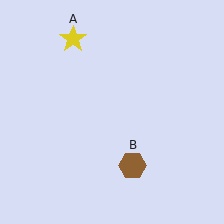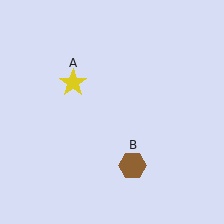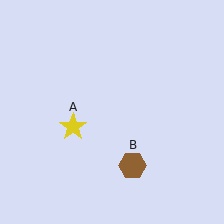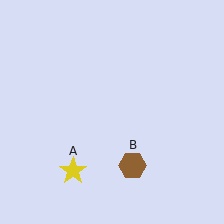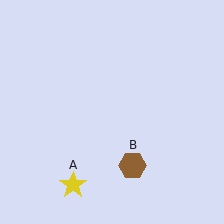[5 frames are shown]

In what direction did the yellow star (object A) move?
The yellow star (object A) moved down.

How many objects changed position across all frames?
1 object changed position: yellow star (object A).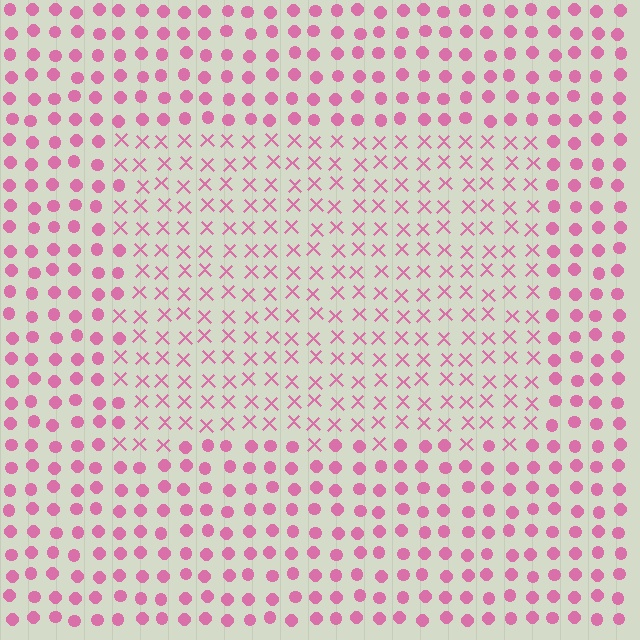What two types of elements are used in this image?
The image uses X marks inside the rectangle region and circles outside it.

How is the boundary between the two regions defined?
The boundary is defined by a change in element shape: X marks inside vs. circles outside. All elements share the same color and spacing.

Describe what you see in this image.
The image is filled with small pink elements arranged in a uniform grid. A rectangle-shaped region contains X marks, while the surrounding area contains circles. The boundary is defined purely by the change in element shape.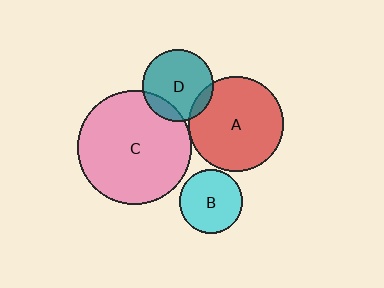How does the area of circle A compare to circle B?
Approximately 2.2 times.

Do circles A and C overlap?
Yes.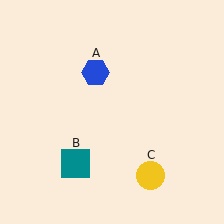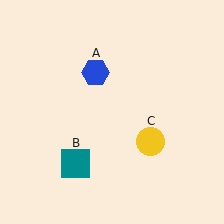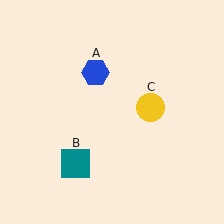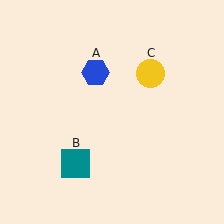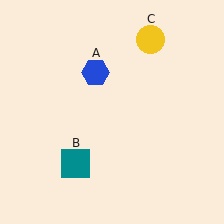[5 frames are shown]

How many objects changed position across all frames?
1 object changed position: yellow circle (object C).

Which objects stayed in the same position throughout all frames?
Blue hexagon (object A) and teal square (object B) remained stationary.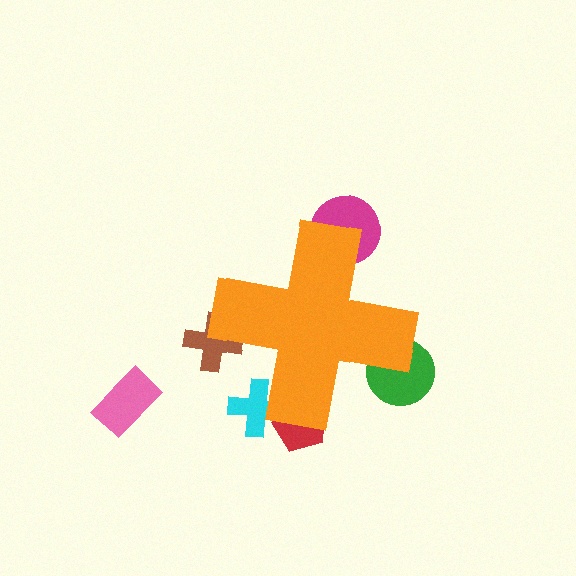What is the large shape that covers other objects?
An orange cross.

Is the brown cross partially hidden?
Yes, the brown cross is partially hidden behind the orange cross.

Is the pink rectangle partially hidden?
No, the pink rectangle is fully visible.